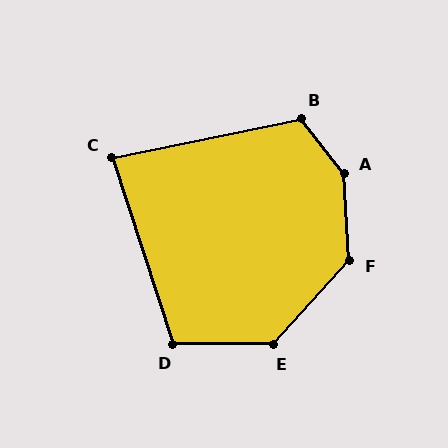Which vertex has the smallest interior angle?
C, at approximately 83 degrees.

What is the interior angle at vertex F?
Approximately 135 degrees (obtuse).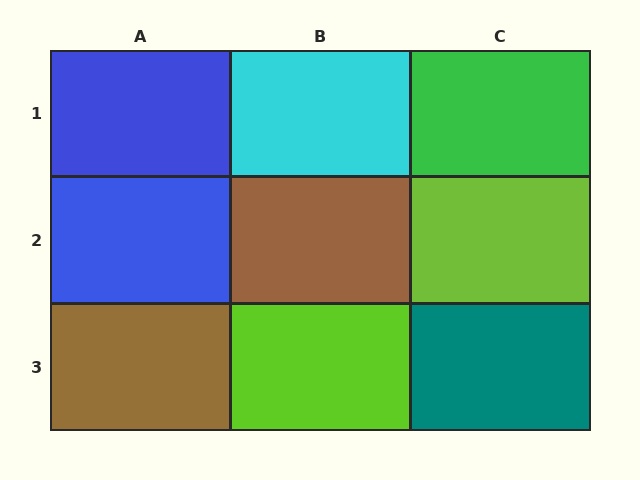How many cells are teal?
1 cell is teal.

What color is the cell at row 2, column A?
Blue.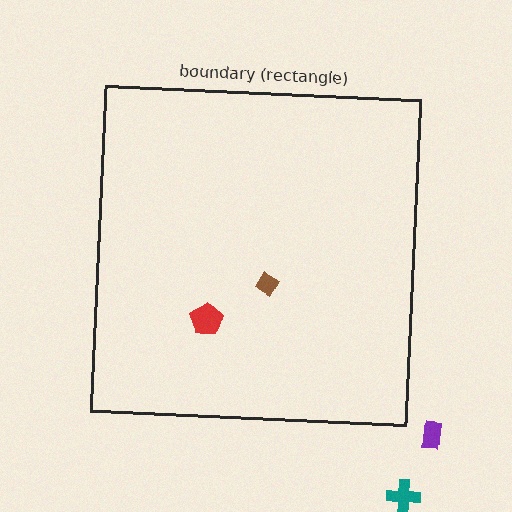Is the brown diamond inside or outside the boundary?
Inside.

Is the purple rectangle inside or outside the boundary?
Outside.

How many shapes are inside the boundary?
2 inside, 2 outside.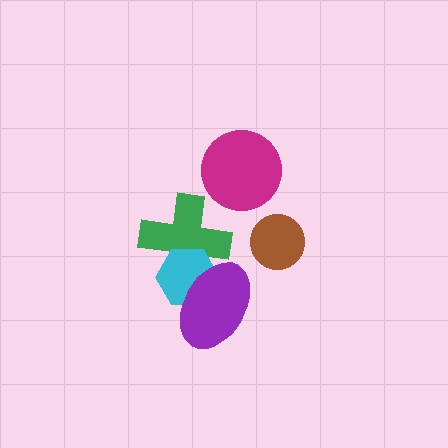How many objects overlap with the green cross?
2 objects overlap with the green cross.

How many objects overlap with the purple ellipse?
2 objects overlap with the purple ellipse.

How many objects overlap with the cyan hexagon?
2 objects overlap with the cyan hexagon.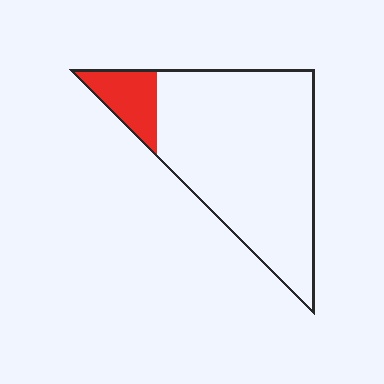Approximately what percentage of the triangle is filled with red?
Approximately 15%.